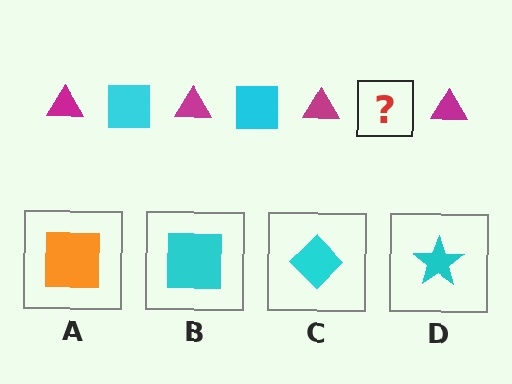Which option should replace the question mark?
Option B.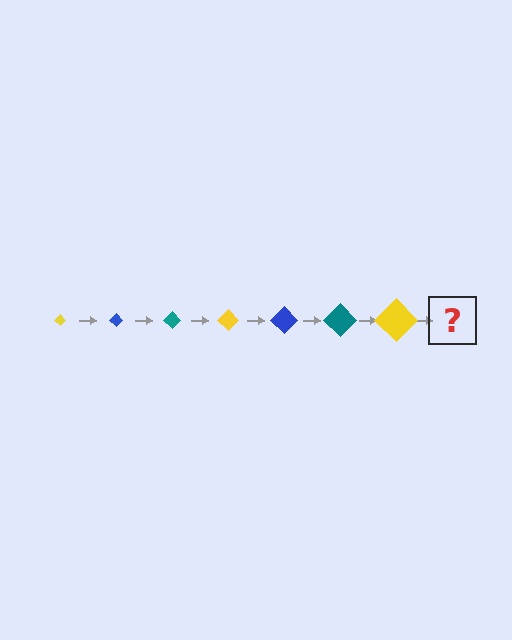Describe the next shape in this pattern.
It should be a blue diamond, larger than the previous one.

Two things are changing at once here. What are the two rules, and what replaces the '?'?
The two rules are that the diamond grows larger each step and the color cycles through yellow, blue, and teal. The '?' should be a blue diamond, larger than the previous one.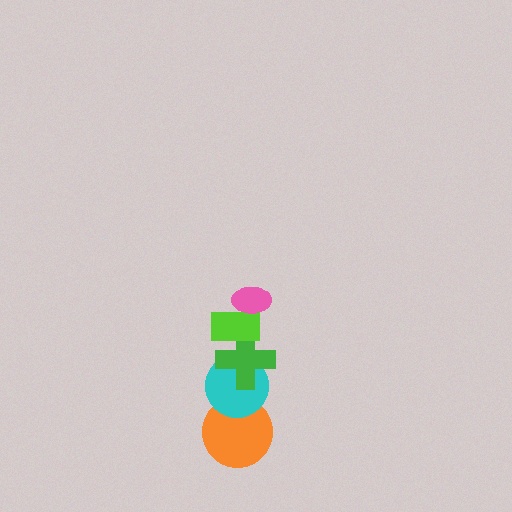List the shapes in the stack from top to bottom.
From top to bottom: the pink ellipse, the lime rectangle, the green cross, the cyan circle, the orange circle.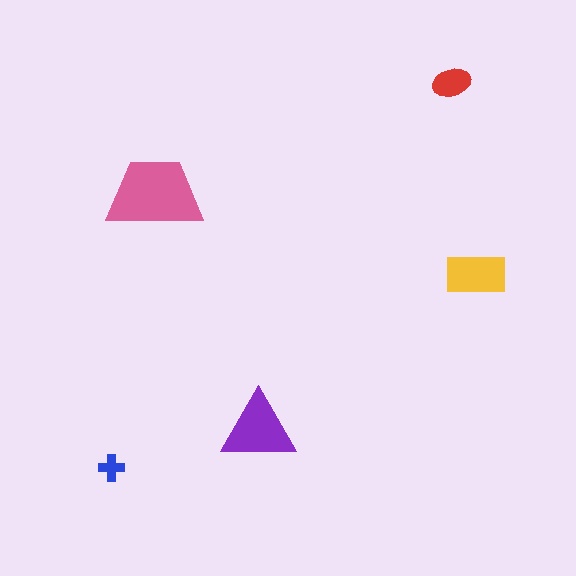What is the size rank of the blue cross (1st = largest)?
5th.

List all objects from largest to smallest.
The pink trapezoid, the purple triangle, the yellow rectangle, the red ellipse, the blue cross.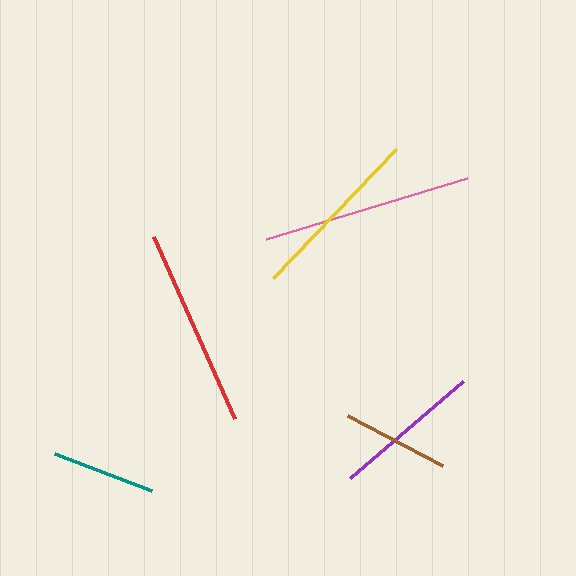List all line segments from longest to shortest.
From longest to shortest: pink, red, yellow, purple, brown, teal.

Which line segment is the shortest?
The teal line is the shortest at approximately 105 pixels.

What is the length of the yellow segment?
The yellow segment is approximately 178 pixels long.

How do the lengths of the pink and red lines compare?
The pink and red lines are approximately the same length.